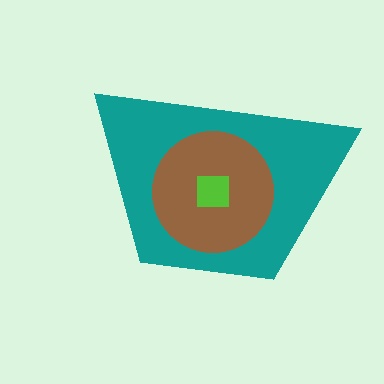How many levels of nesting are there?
3.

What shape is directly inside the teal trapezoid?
The brown circle.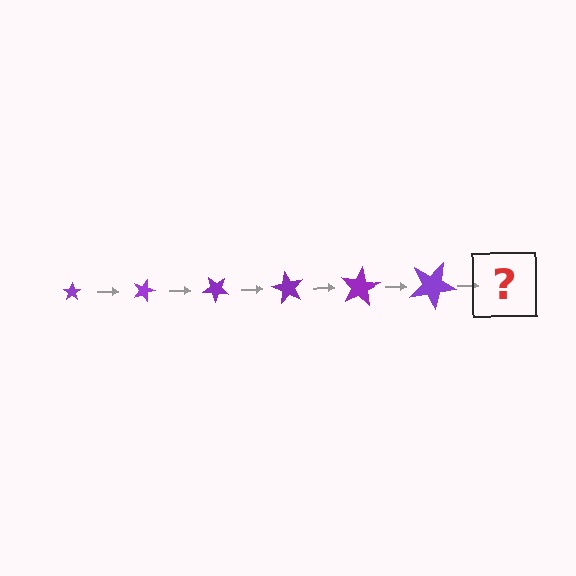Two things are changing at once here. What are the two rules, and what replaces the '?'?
The two rules are that the star grows larger each step and it rotates 20 degrees each step. The '?' should be a star, larger than the previous one and rotated 120 degrees from the start.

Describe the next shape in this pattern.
It should be a star, larger than the previous one and rotated 120 degrees from the start.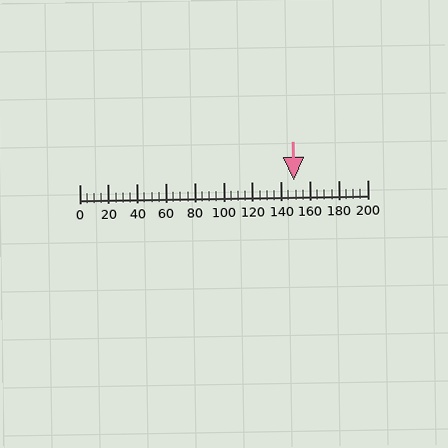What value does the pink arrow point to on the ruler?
The pink arrow points to approximately 149.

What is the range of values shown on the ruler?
The ruler shows values from 0 to 200.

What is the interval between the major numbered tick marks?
The major tick marks are spaced 20 units apart.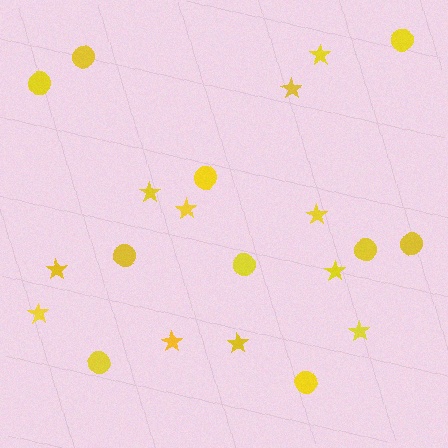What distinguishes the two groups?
There are 2 groups: one group of stars (11) and one group of circles (10).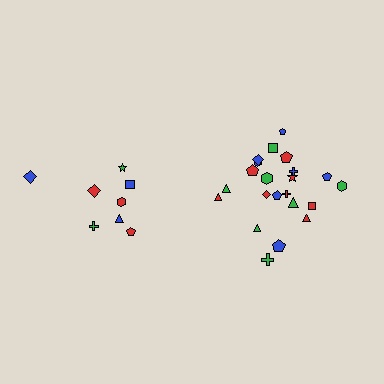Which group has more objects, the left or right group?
The right group.